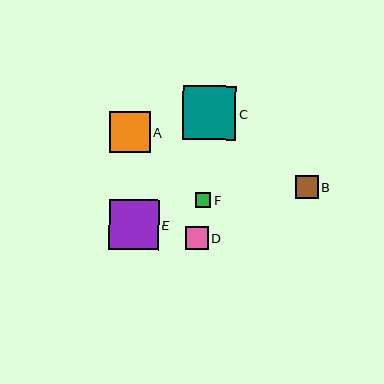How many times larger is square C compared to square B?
Square C is approximately 2.4 times the size of square B.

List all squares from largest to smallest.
From largest to smallest: C, E, A, D, B, F.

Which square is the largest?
Square C is the largest with a size of approximately 54 pixels.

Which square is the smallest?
Square F is the smallest with a size of approximately 16 pixels.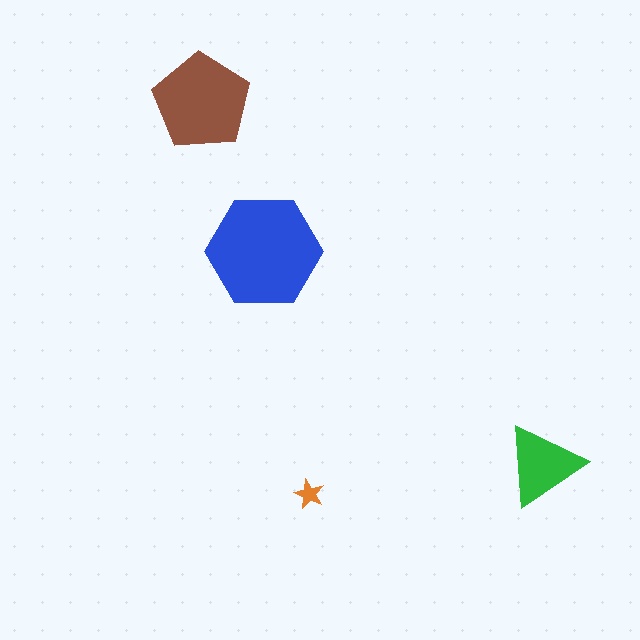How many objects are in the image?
There are 4 objects in the image.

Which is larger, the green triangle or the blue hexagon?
The blue hexagon.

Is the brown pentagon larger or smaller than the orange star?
Larger.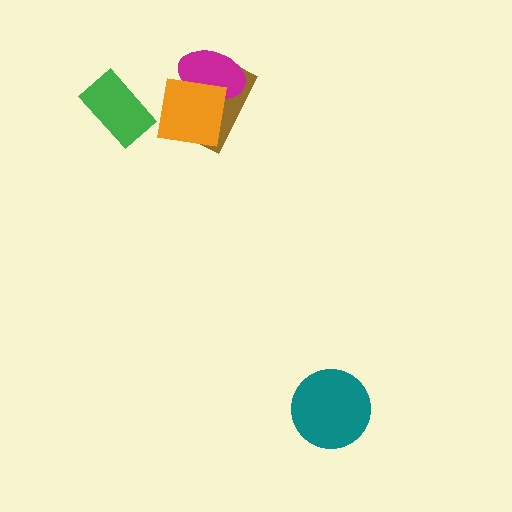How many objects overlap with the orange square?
2 objects overlap with the orange square.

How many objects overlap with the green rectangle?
0 objects overlap with the green rectangle.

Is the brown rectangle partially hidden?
Yes, it is partially covered by another shape.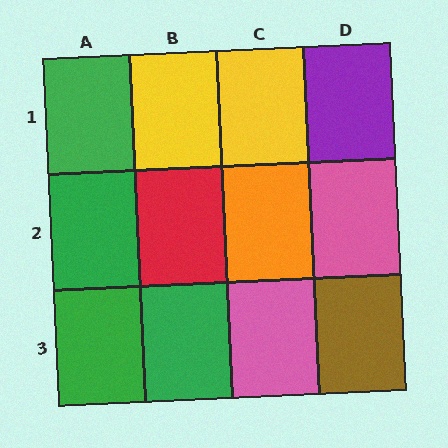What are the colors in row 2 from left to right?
Green, red, orange, pink.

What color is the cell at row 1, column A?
Green.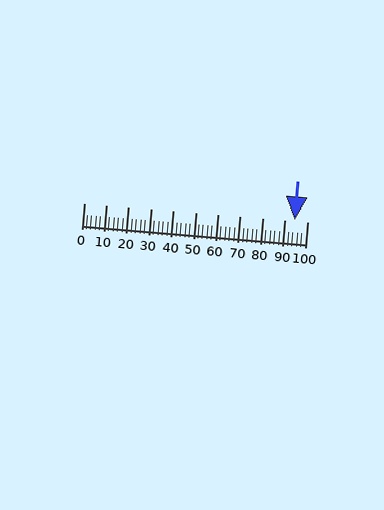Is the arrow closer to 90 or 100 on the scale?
The arrow is closer to 90.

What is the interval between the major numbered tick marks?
The major tick marks are spaced 10 units apart.